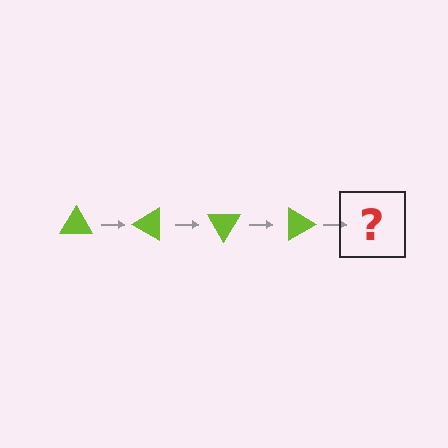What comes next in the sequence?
The next element should be a lime triangle rotated 120 degrees.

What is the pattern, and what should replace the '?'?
The pattern is that the triangle rotates 30 degrees each step. The '?' should be a lime triangle rotated 120 degrees.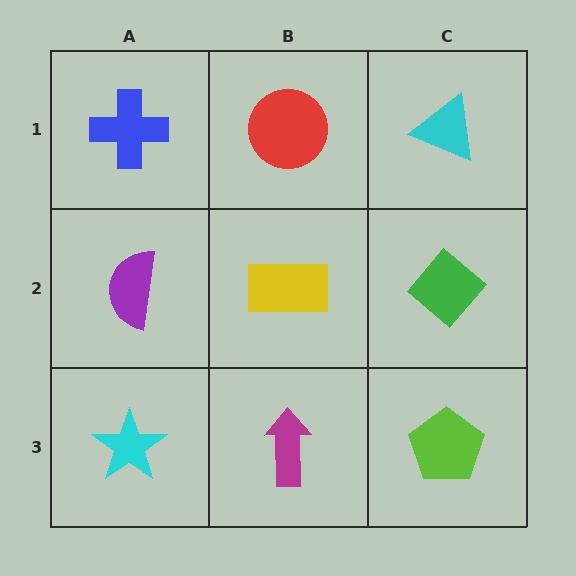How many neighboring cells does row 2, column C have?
3.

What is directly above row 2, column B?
A red circle.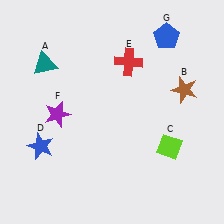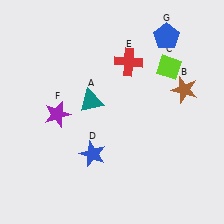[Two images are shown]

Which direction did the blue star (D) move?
The blue star (D) moved right.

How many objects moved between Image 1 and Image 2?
3 objects moved between the two images.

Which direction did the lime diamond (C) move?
The lime diamond (C) moved up.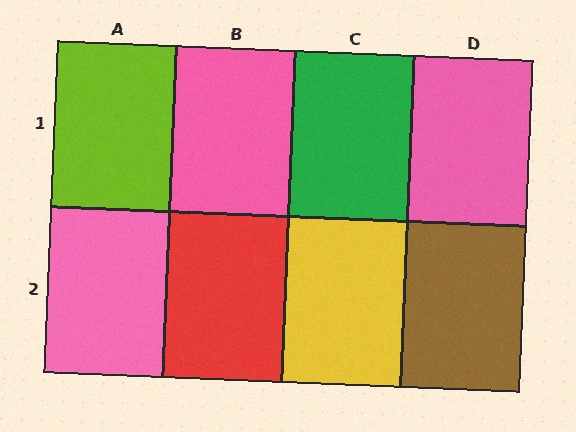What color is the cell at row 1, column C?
Green.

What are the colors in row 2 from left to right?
Pink, red, yellow, brown.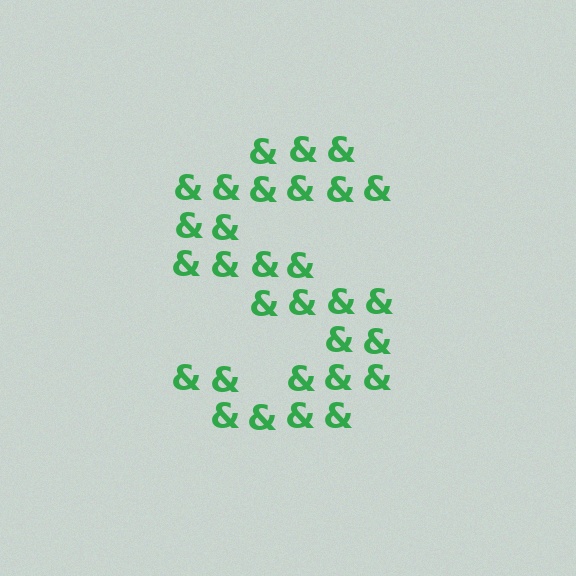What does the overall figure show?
The overall figure shows the letter S.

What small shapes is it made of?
It is made of small ampersands.